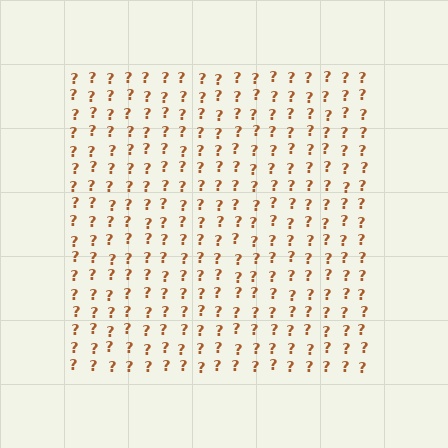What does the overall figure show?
The overall figure shows a square.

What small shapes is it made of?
It is made of small question marks.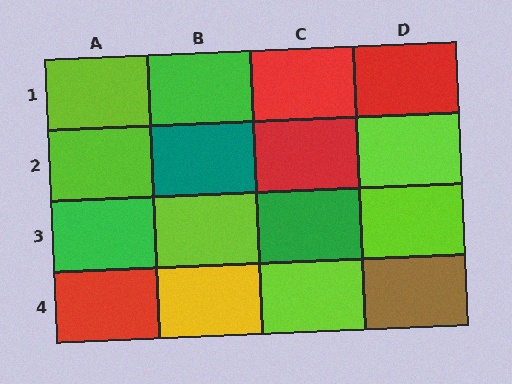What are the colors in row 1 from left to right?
Lime, green, red, red.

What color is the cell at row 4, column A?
Red.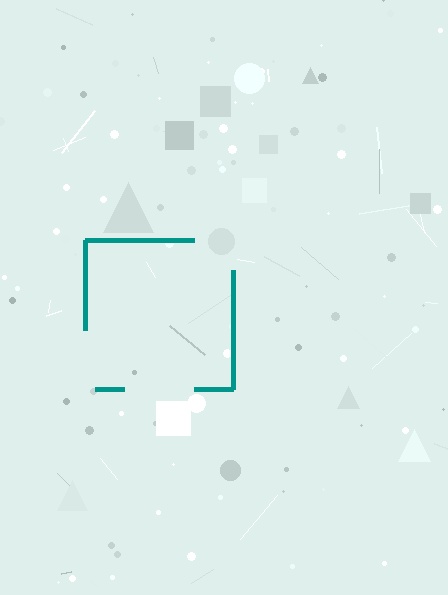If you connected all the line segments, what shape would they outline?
They would outline a square.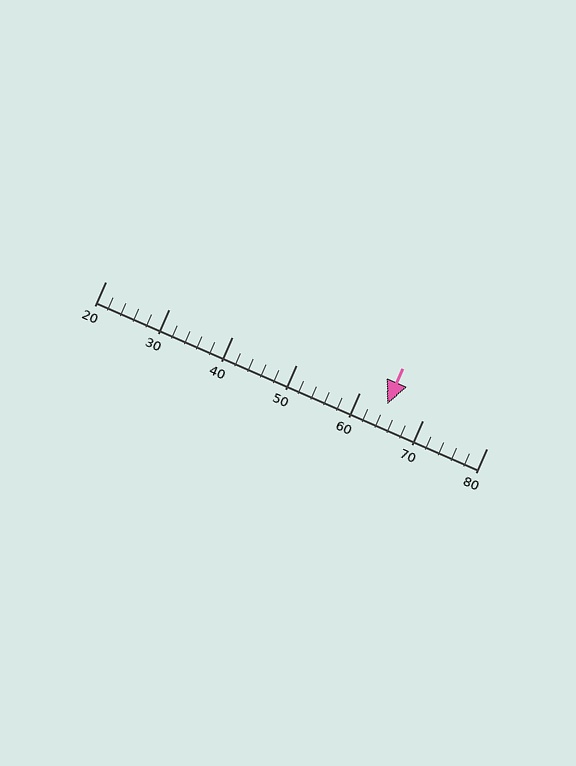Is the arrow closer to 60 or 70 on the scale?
The arrow is closer to 60.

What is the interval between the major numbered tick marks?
The major tick marks are spaced 10 units apart.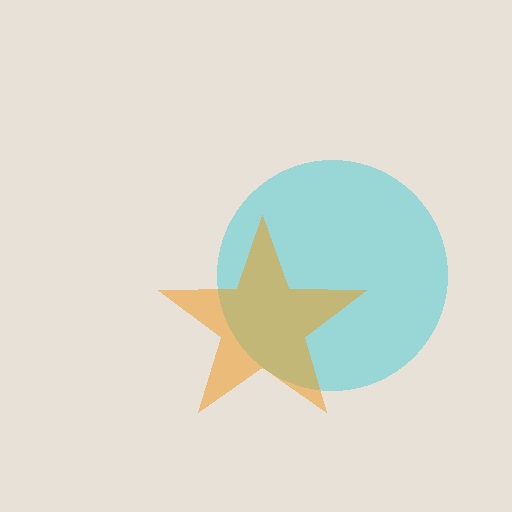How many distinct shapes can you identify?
There are 2 distinct shapes: a cyan circle, an orange star.